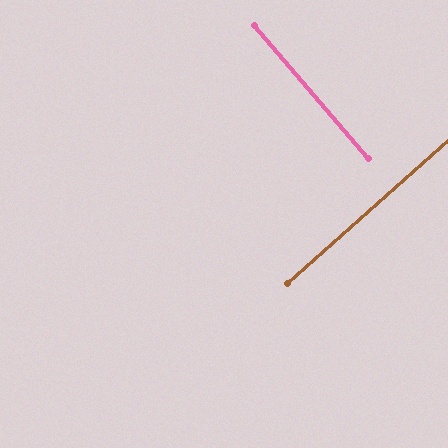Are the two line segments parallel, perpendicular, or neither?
Perpendicular — they meet at approximately 89°.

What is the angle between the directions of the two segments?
Approximately 89 degrees.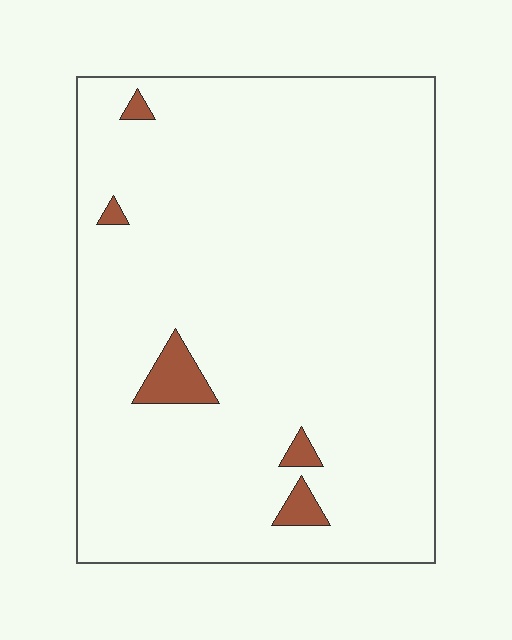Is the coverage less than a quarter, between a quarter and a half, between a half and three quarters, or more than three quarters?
Less than a quarter.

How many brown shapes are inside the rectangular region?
5.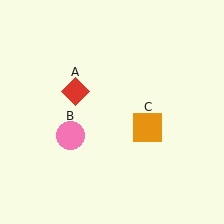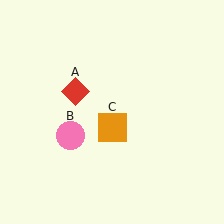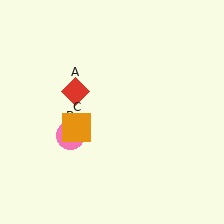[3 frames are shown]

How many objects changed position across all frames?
1 object changed position: orange square (object C).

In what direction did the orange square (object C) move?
The orange square (object C) moved left.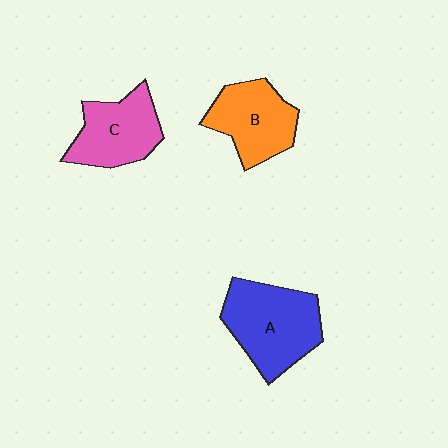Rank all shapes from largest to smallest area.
From largest to smallest: A (blue), C (pink), B (orange).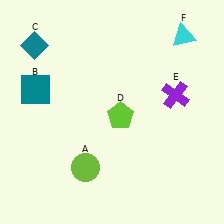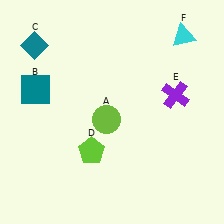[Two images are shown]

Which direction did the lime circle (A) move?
The lime circle (A) moved up.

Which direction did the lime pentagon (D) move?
The lime pentagon (D) moved down.